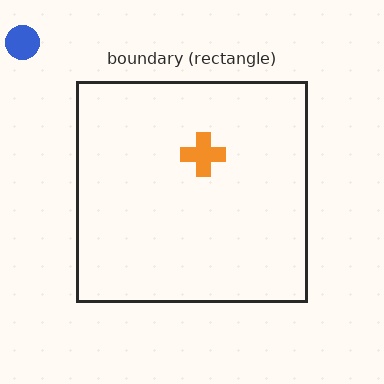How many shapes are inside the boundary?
1 inside, 1 outside.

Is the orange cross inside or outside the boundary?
Inside.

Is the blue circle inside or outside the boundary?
Outside.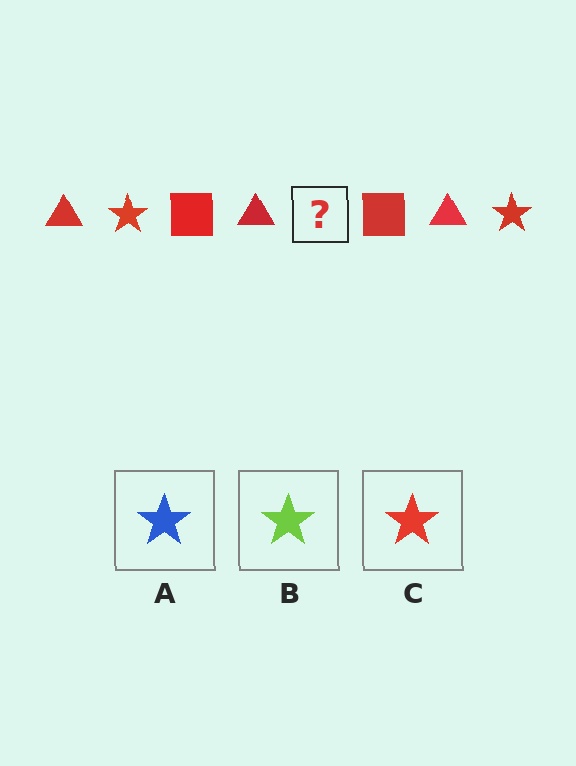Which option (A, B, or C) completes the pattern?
C.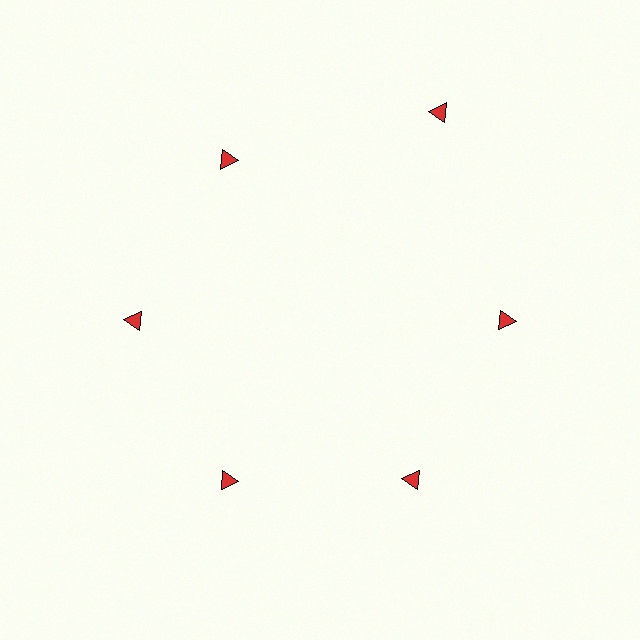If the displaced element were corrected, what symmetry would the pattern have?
It would have 6-fold rotational symmetry — the pattern would map onto itself every 60 degrees.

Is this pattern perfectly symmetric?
No. The 6 red triangles are arranged in a ring, but one element near the 1 o'clock position is pushed outward from the center, breaking the 6-fold rotational symmetry.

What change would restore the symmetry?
The symmetry would be restored by moving it inward, back onto the ring so that all 6 triangles sit at equal angles and equal distance from the center.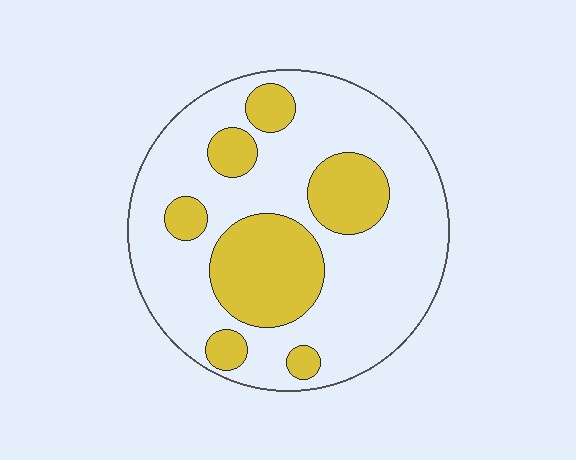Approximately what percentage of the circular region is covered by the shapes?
Approximately 30%.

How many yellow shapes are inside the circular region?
7.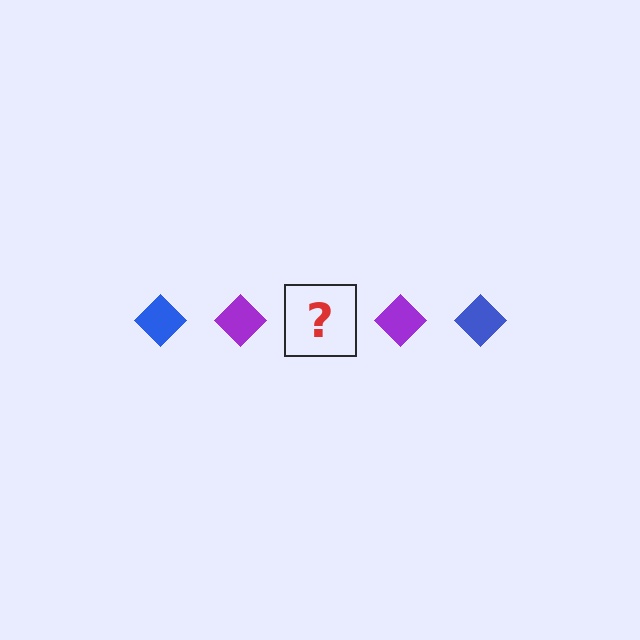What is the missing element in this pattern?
The missing element is a blue diamond.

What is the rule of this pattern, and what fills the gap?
The rule is that the pattern cycles through blue, purple diamonds. The gap should be filled with a blue diamond.